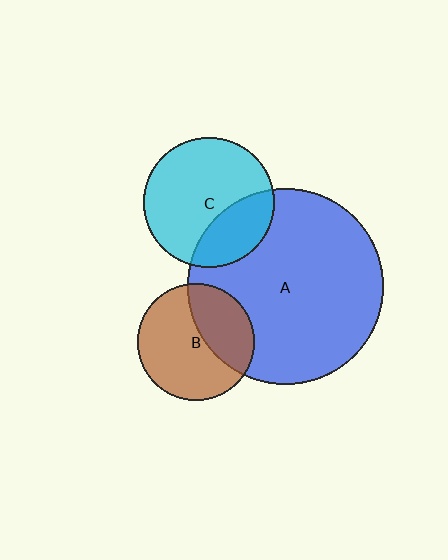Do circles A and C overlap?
Yes.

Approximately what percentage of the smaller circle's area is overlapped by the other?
Approximately 30%.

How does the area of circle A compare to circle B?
Approximately 2.8 times.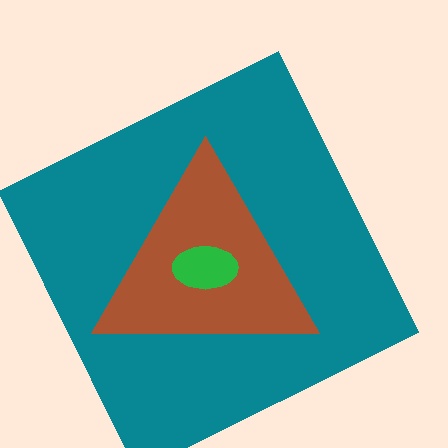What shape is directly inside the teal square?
The brown triangle.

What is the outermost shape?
The teal square.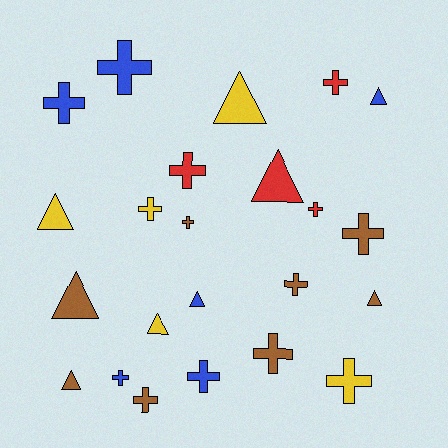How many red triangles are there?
There is 1 red triangle.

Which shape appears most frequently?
Cross, with 14 objects.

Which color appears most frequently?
Brown, with 8 objects.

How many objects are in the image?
There are 23 objects.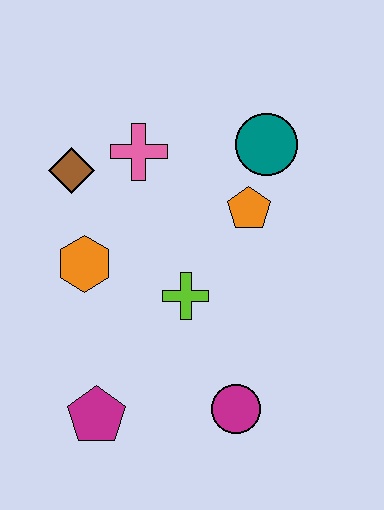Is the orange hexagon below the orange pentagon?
Yes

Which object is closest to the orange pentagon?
The teal circle is closest to the orange pentagon.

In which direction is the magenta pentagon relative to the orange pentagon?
The magenta pentagon is below the orange pentagon.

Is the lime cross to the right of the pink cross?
Yes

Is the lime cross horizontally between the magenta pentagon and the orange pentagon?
Yes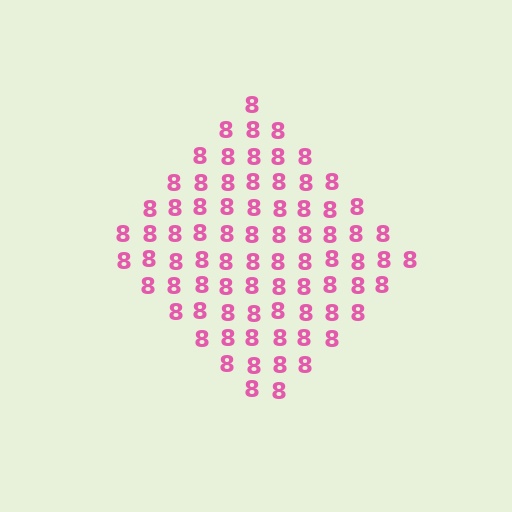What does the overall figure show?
The overall figure shows a diamond.